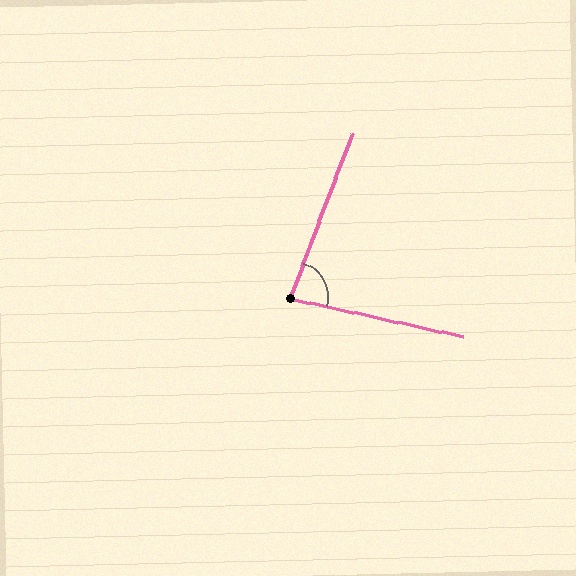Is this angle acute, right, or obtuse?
It is acute.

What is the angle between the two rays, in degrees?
Approximately 82 degrees.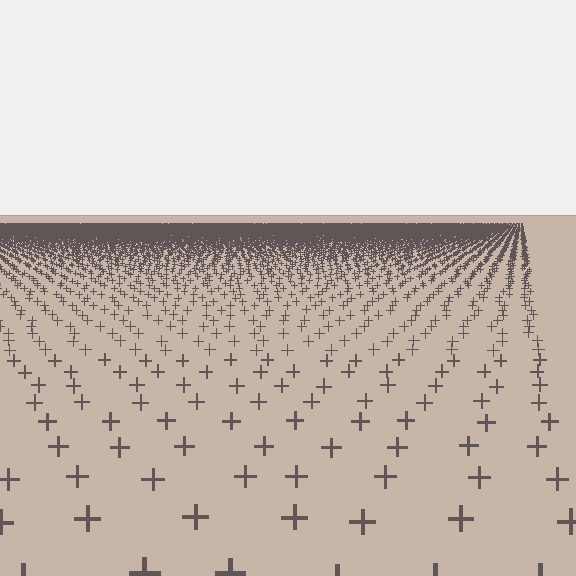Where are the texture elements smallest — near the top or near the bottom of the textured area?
Near the top.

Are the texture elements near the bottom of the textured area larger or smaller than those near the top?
Larger. Near the bottom, elements are closer to the viewer and appear at a bigger on-screen size.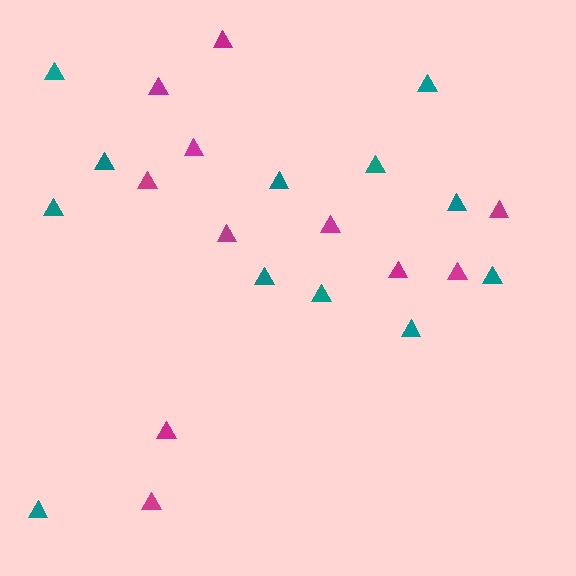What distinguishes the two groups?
There are 2 groups: one group of teal triangles (12) and one group of magenta triangles (11).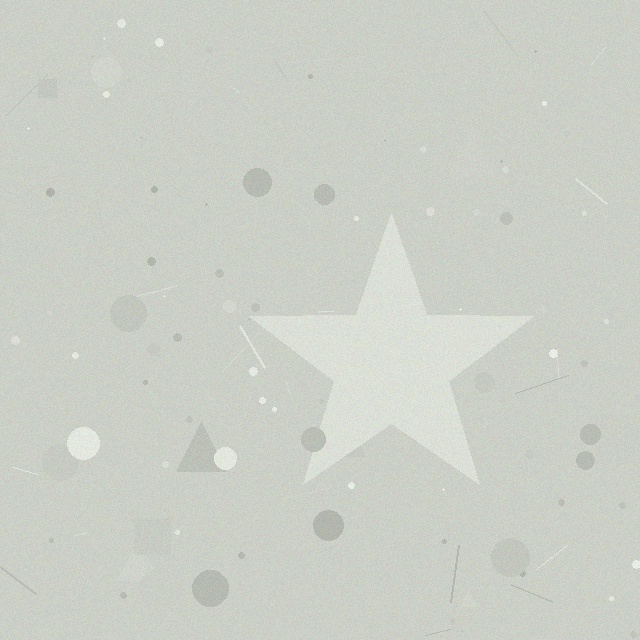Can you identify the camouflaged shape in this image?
The camouflaged shape is a star.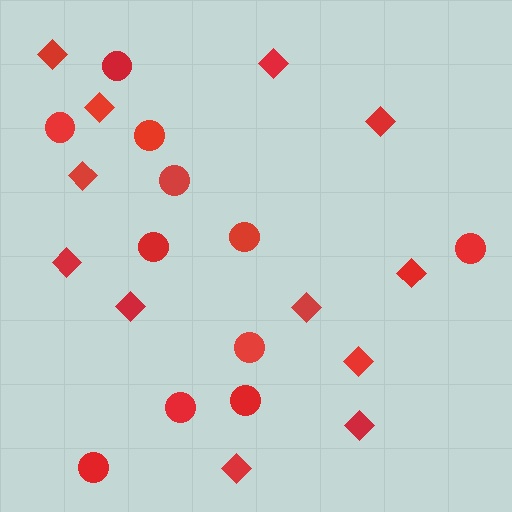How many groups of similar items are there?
There are 2 groups: one group of circles (11) and one group of diamonds (12).